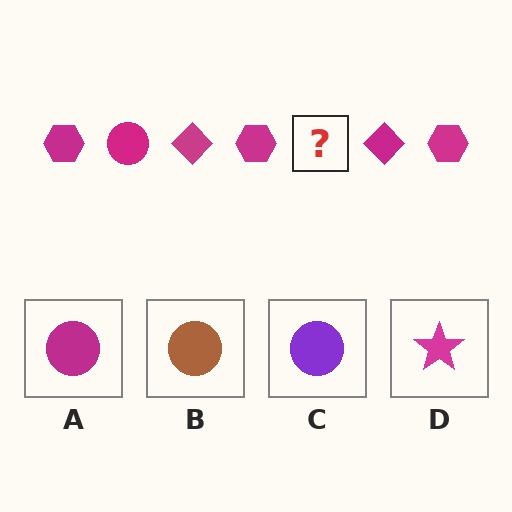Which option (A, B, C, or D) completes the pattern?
A.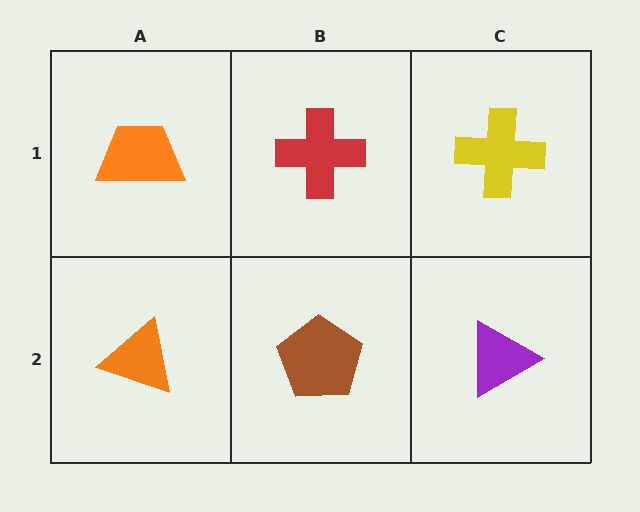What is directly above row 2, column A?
An orange trapezoid.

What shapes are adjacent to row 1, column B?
A brown pentagon (row 2, column B), an orange trapezoid (row 1, column A), a yellow cross (row 1, column C).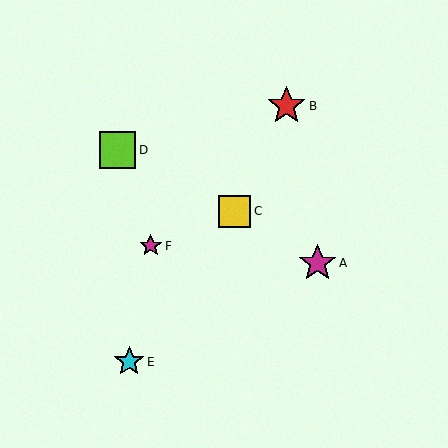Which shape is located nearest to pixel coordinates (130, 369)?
The cyan star (labeled E) at (129, 362) is nearest to that location.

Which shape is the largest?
The red star (labeled B) is the largest.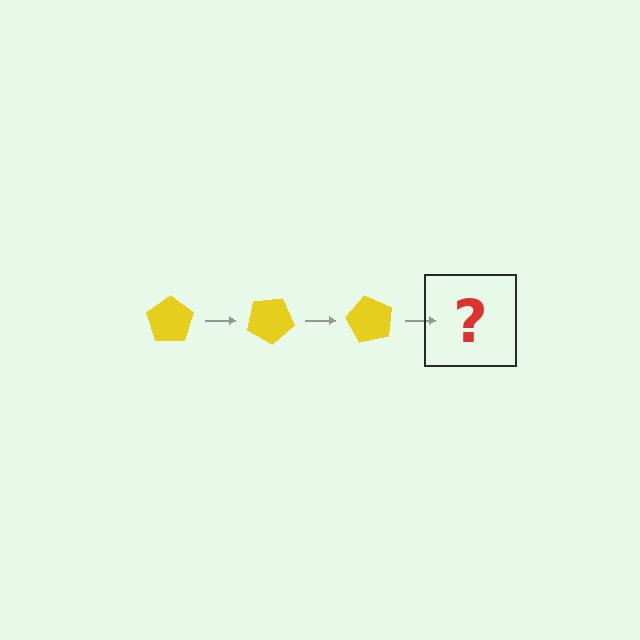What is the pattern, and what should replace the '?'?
The pattern is that the pentagon rotates 30 degrees each step. The '?' should be a yellow pentagon rotated 90 degrees.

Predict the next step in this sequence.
The next step is a yellow pentagon rotated 90 degrees.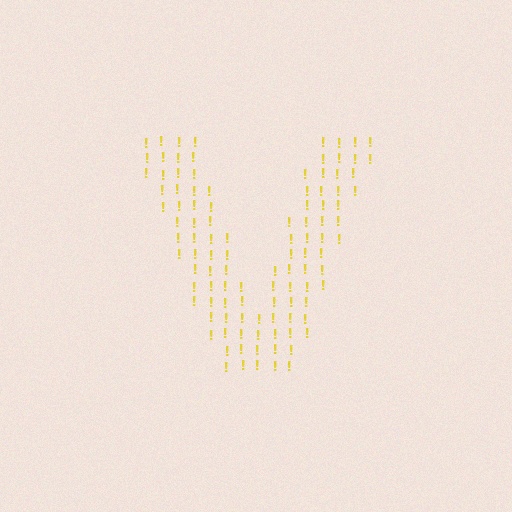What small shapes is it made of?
It is made of small exclamation marks.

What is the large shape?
The large shape is the letter V.